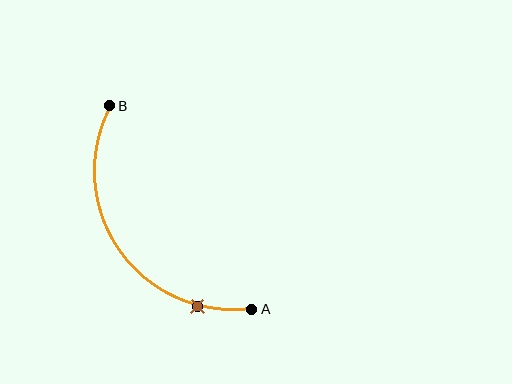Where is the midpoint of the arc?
The arc midpoint is the point on the curve farthest from the straight line joining A and B. It sits below and to the left of that line.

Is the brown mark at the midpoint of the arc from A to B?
No. The brown mark lies on the arc but is closer to endpoint A. The arc midpoint would be at the point on the curve equidistant along the arc from both A and B.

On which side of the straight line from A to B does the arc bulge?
The arc bulges below and to the left of the straight line connecting A and B.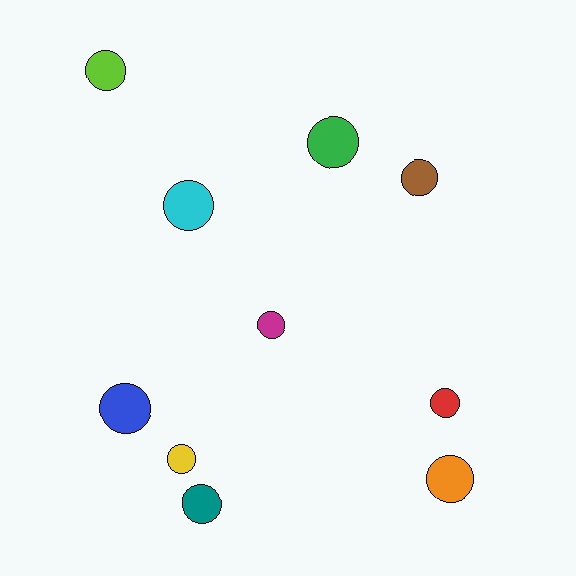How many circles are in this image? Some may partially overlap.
There are 10 circles.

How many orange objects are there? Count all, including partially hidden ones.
There is 1 orange object.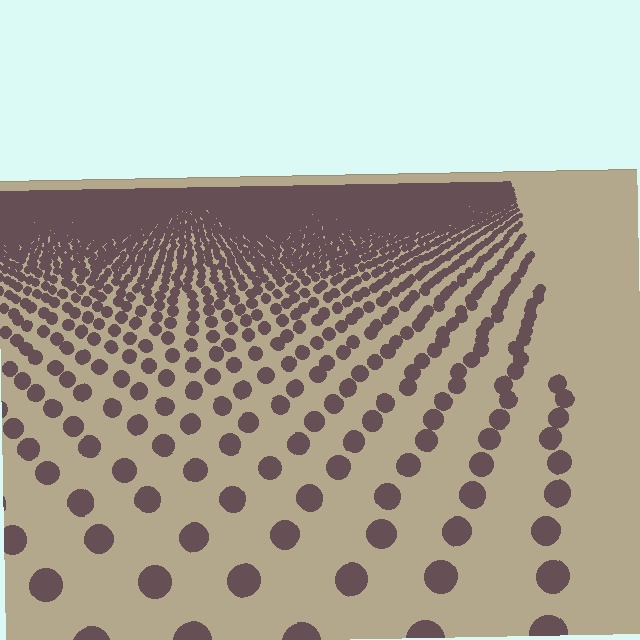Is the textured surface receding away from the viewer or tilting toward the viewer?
The surface is receding away from the viewer. Texture elements get smaller and denser toward the top.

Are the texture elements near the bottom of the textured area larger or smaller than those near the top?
Larger. Near the bottom, elements are closer to the viewer and appear at a bigger on-screen size.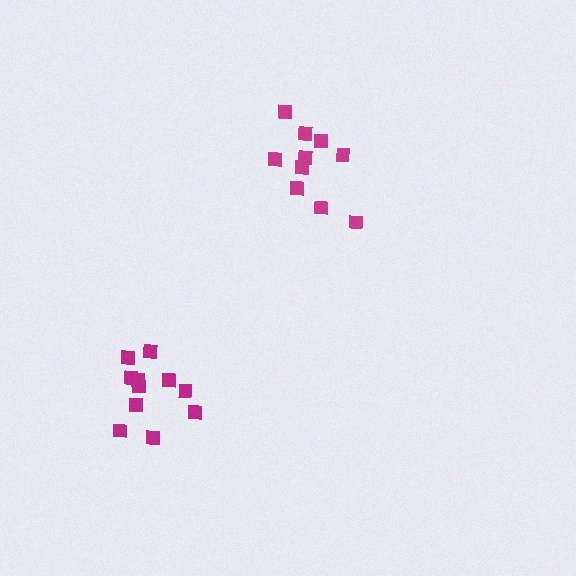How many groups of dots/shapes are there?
There are 2 groups.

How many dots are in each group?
Group 1: 11 dots, Group 2: 10 dots (21 total).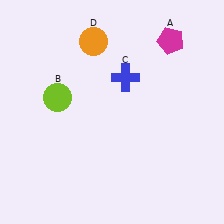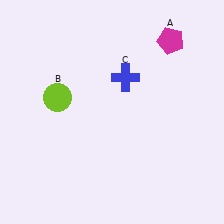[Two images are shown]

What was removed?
The orange circle (D) was removed in Image 2.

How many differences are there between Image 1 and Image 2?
There is 1 difference between the two images.